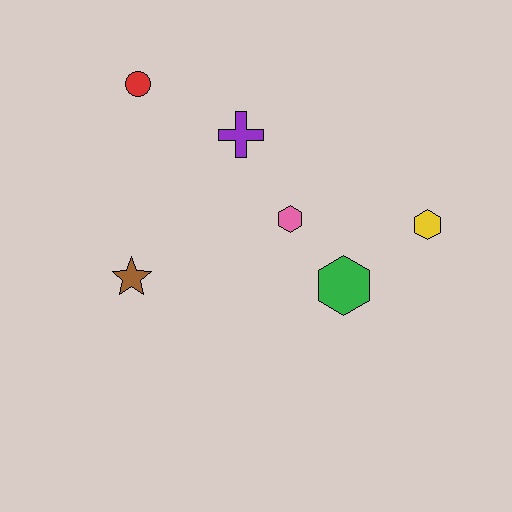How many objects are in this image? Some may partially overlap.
There are 6 objects.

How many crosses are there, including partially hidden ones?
There is 1 cross.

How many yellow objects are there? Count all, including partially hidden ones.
There is 1 yellow object.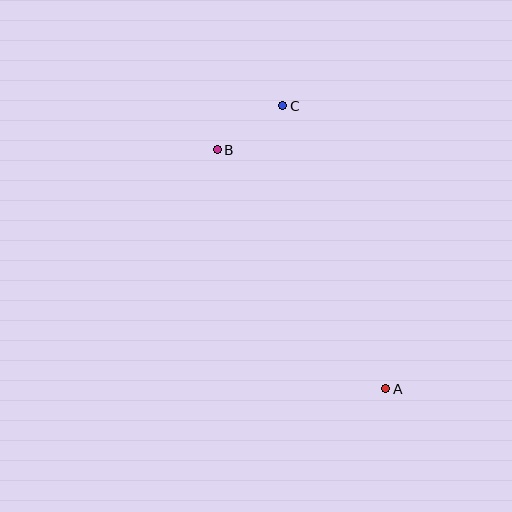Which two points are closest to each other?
Points B and C are closest to each other.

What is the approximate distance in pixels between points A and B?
The distance between A and B is approximately 293 pixels.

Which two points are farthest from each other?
Points A and C are farthest from each other.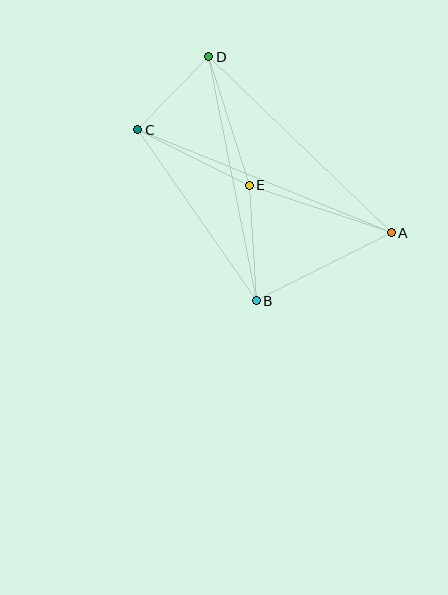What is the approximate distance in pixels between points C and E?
The distance between C and E is approximately 124 pixels.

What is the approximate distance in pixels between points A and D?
The distance between A and D is approximately 253 pixels.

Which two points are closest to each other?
Points C and D are closest to each other.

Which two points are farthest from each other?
Points A and C are farthest from each other.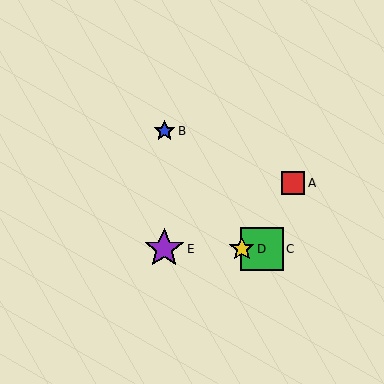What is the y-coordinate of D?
Object D is at y≈249.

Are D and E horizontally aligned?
Yes, both are at y≈249.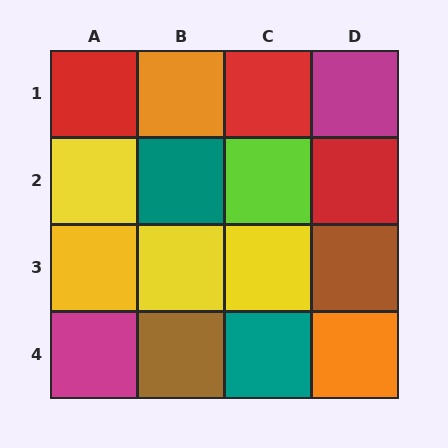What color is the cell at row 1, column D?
Magenta.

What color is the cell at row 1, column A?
Red.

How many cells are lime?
1 cell is lime.